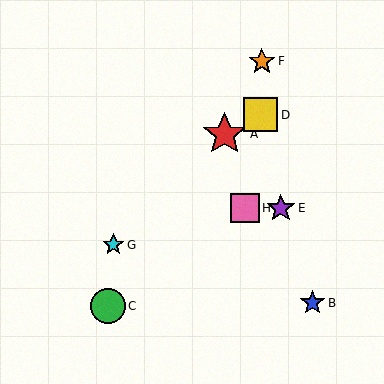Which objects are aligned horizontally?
Objects E, H are aligned horizontally.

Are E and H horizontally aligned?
Yes, both are at y≈208.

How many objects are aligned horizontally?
2 objects (E, H) are aligned horizontally.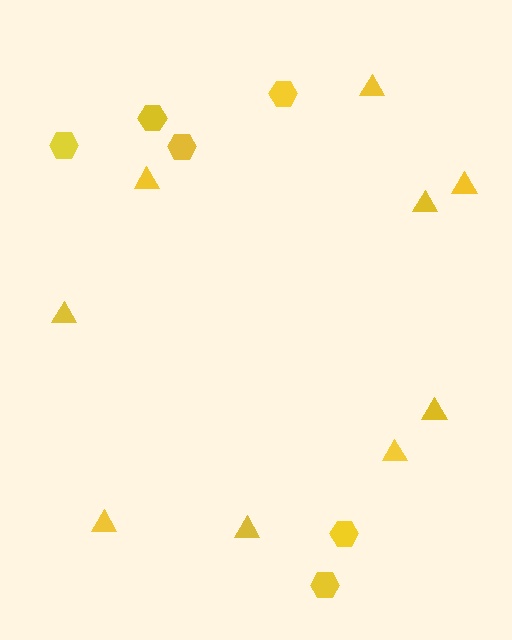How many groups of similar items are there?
There are 2 groups: one group of hexagons (6) and one group of triangles (9).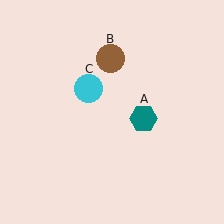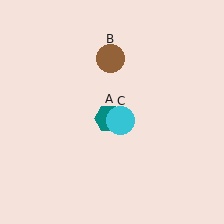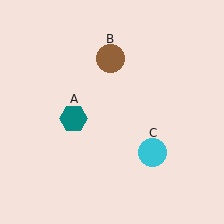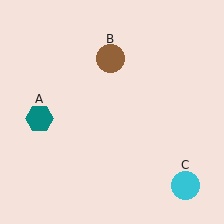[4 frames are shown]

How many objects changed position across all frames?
2 objects changed position: teal hexagon (object A), cyan circle (object C).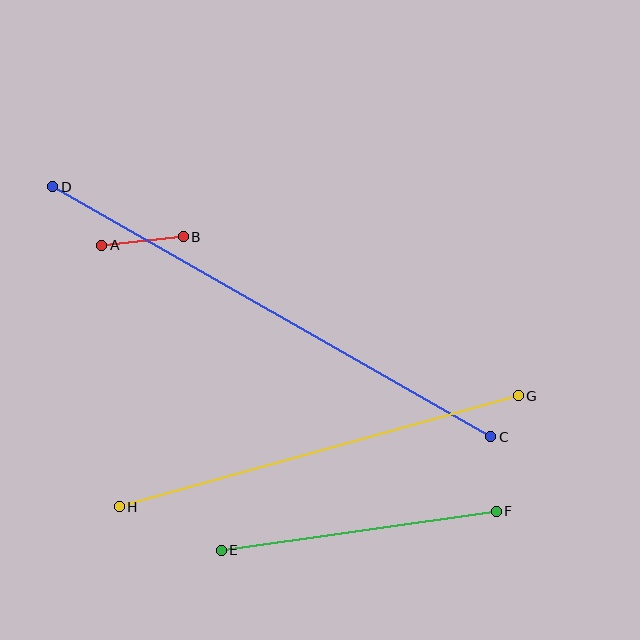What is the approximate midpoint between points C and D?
The midpoint is at approximately (272, 312) pixels.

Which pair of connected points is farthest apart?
Points C and D are farthest apart.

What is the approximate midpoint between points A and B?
The midpoint is at approximately (143, 241) pixels.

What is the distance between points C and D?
The distance is approximately 504 pixels.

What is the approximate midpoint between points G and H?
The midpoint is at approximately (319, 451) pixels.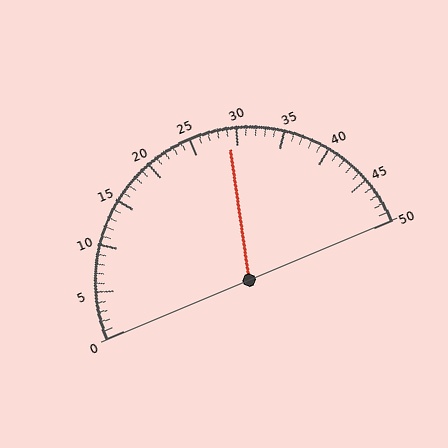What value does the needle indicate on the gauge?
The needle indicates approximately 29.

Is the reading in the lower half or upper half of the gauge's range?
The reading is in the upper half of the range (0 to 50).